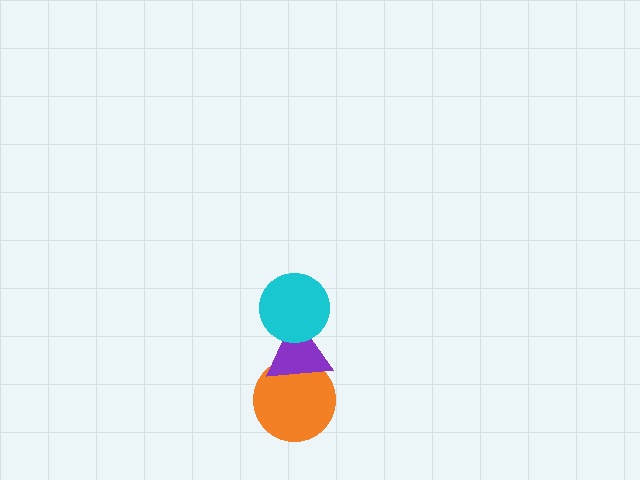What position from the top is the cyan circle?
The cyan circle is 1st from the top.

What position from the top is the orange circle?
The orange circle is 3rd from the top.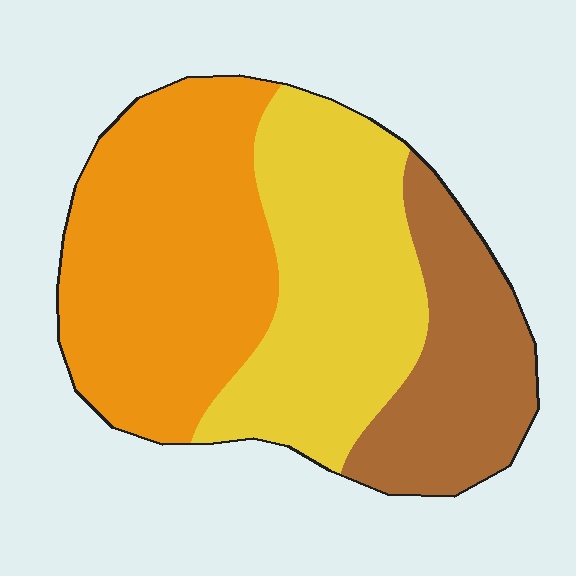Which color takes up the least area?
Brown, at roughly 25%.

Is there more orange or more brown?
Orange.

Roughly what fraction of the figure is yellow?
Yellow takes up about one third (1/3) of the figure.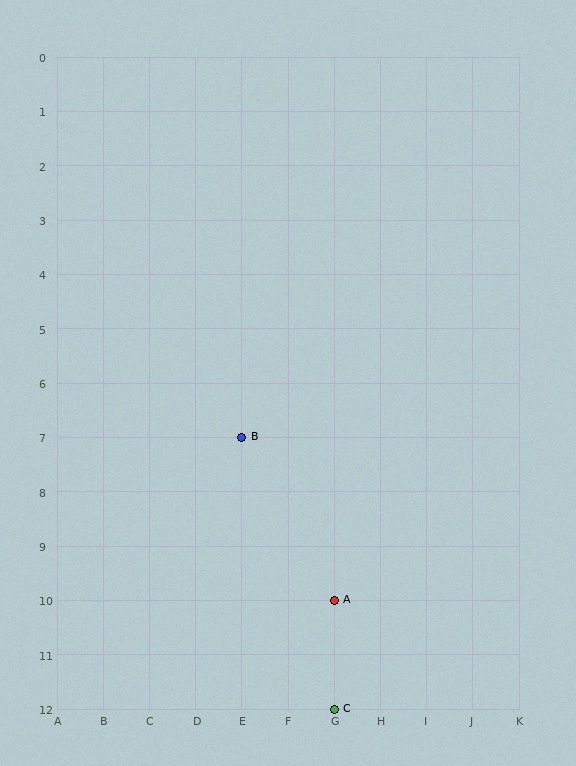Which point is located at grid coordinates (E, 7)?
Point B is at (E, 7).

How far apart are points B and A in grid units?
Points B and A are 2 columns and 3 rows apart (about 3.6 grid units diagonally).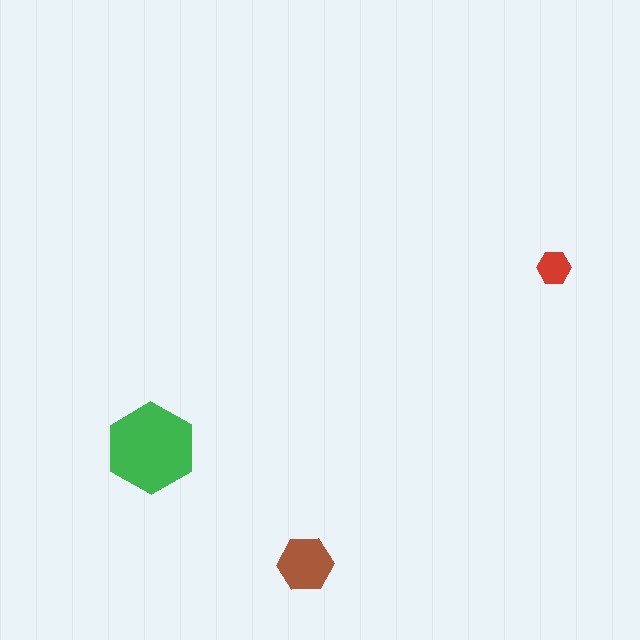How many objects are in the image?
There are 3 objects in the image.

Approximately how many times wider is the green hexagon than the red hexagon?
About 2.5 times wider.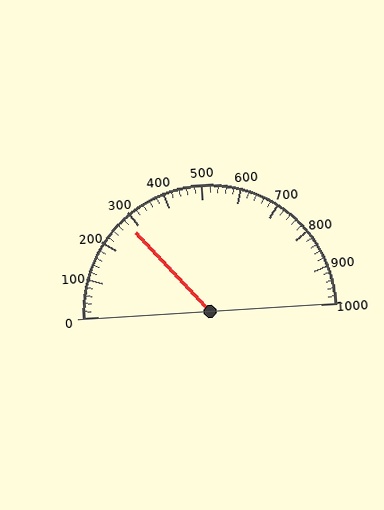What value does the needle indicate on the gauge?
The needle indicates approximately 280.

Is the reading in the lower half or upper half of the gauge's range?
The reading is in the lower half of the range (0 to 1000).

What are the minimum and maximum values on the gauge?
The gauge ranges from 0 to 1000.